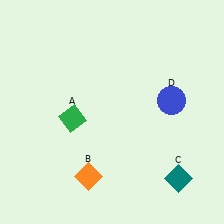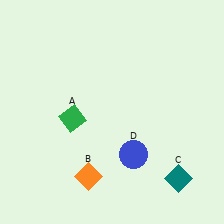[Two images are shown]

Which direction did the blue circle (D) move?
The blue circle (D) moved down.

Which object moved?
The blue circle (D) moved down.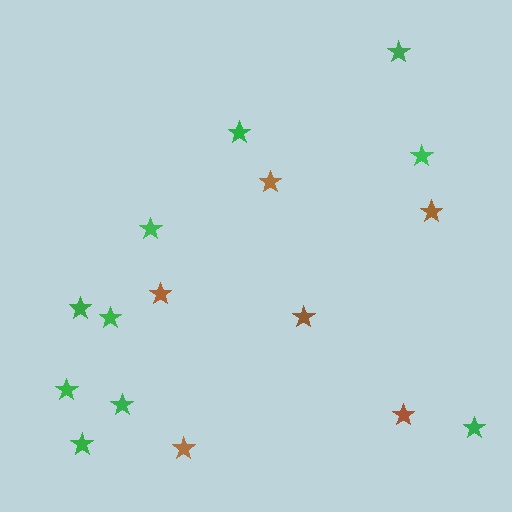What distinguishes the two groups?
There are 2 groups: one group of green stars (10) and one group of brown stars (6).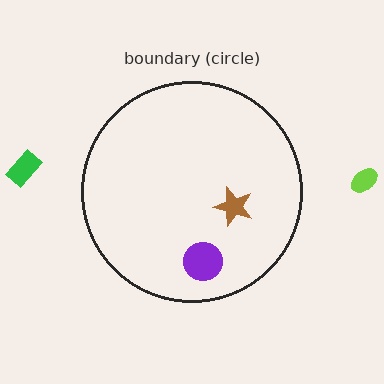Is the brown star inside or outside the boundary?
Inside.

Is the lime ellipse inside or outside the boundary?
Outside.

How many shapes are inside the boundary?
2 inside, 2 outside.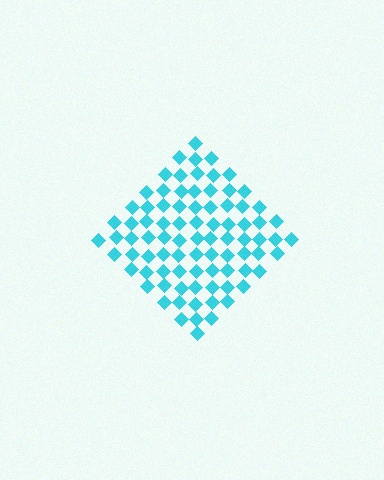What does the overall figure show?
The overall figure shows a diamond.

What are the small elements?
The small elements are diamonds.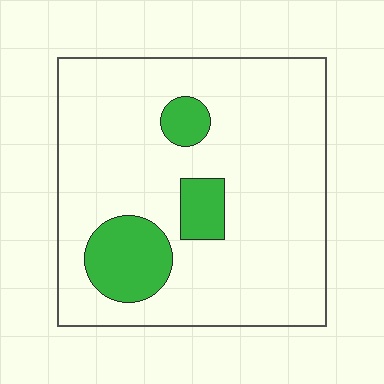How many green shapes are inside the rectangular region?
3.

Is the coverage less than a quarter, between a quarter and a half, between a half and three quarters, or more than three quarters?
Less than a quarter.